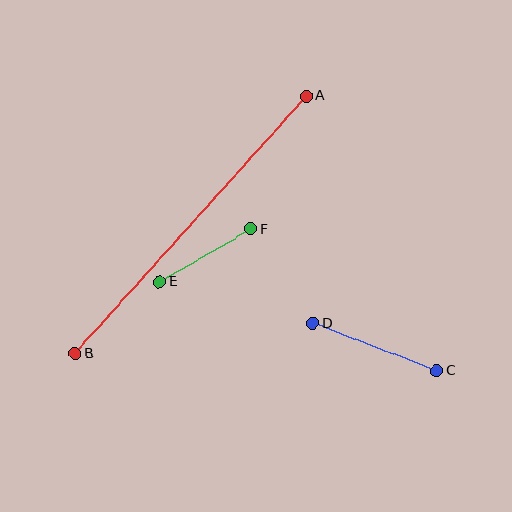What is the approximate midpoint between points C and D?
The midpoint is at approximately (375, 347) pixels.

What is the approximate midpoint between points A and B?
The midpoint is at approximately (191, 225) pixels.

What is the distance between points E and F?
The distance is approximately 106 pixels.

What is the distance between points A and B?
The distance is approximately 346 pixels.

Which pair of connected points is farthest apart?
Points A and B are farthest apart.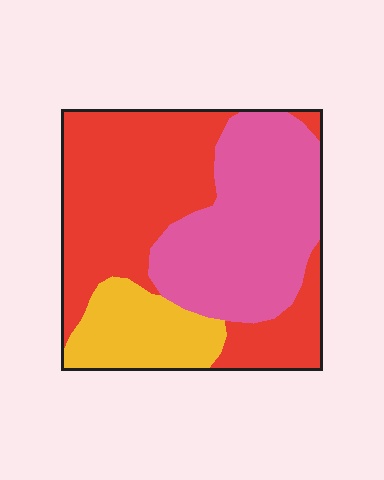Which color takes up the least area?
Yellow, at roughly 15%.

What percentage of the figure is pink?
Pink covers 37% of the figure.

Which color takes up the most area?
Red, at roughly 45%.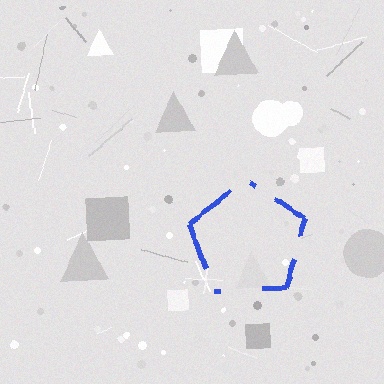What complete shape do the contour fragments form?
The contour fragments form a pentagon.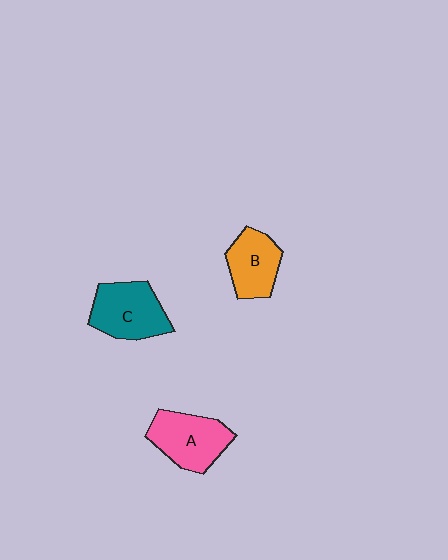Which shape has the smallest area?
Shape B (orange).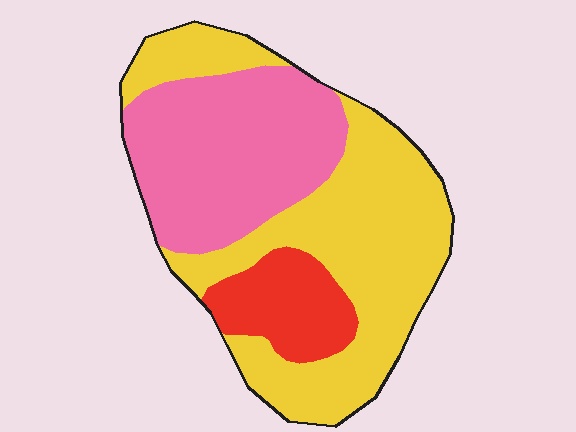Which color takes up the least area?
Red, at roughly 15%.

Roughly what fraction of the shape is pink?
Pink covers about 35% of the shape.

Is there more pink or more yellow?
Yellow.